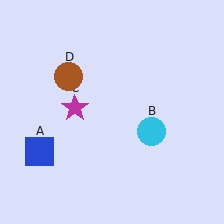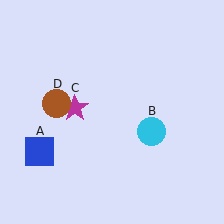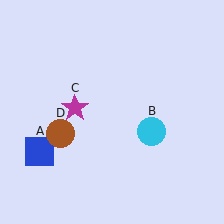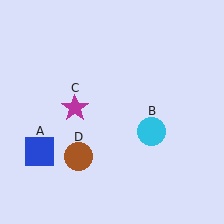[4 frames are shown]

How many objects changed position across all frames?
1 object changed position: brown circle (object D).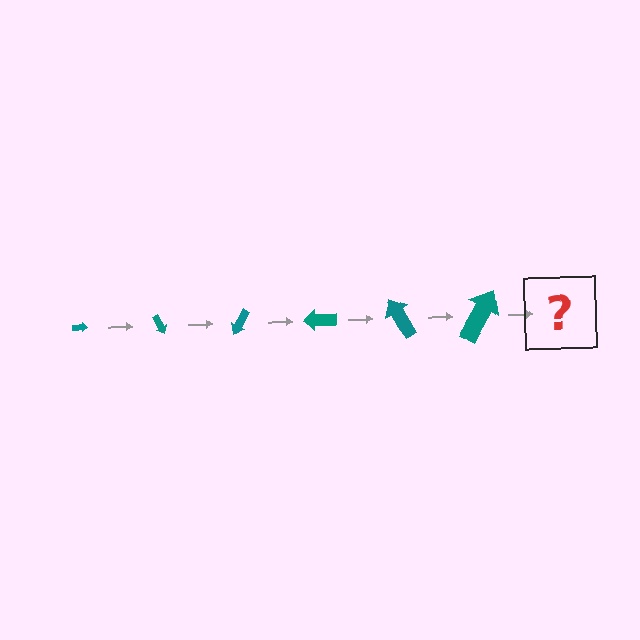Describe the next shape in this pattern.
It should be an arrow, larger than the previous one and rotated 360 degrees from the start.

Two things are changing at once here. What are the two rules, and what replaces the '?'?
The two rules are that the arrow grows larger each step and it rotates 60 degrees each step. The '?' should be an arrow, larger than the previous one and rotated 360 degrees from the start.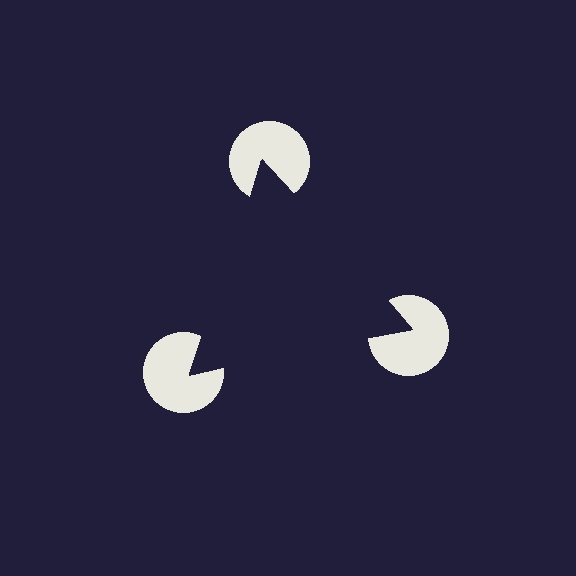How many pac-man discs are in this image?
There are 3 — one at each vertex of the illusory triangle.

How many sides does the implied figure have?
3 sides.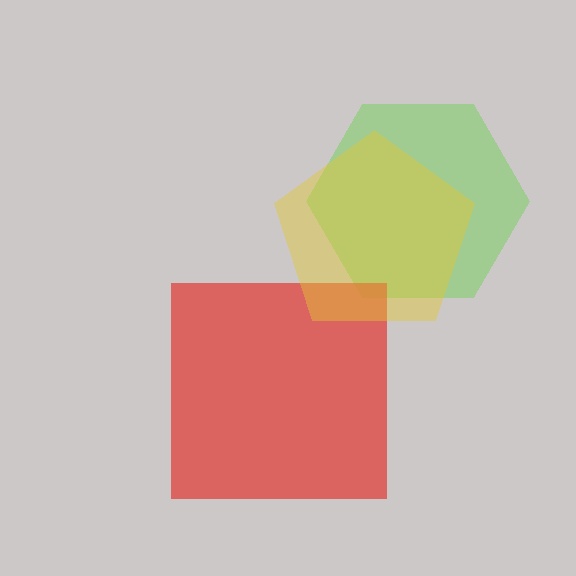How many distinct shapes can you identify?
There are 3 distinct shapes: a lime hexagon, a red square, a yellow pentagon.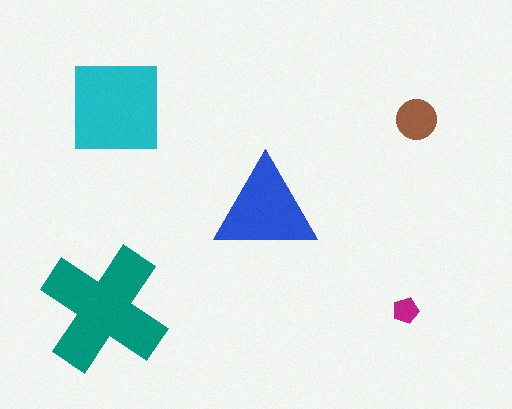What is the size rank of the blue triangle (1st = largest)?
3rd.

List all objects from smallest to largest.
The magenta pentagon, the brown circle, the blue triangle, the cyan square, the teal cross.